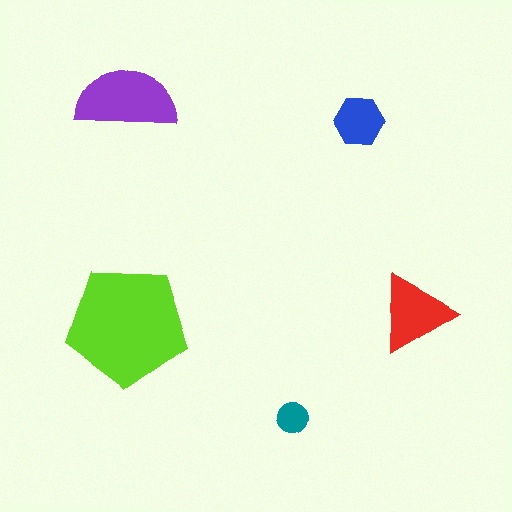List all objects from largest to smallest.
The lime pentagon, the purple semicircle, the red triangle, the blue hexagon, the teal circle.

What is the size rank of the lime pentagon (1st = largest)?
1st.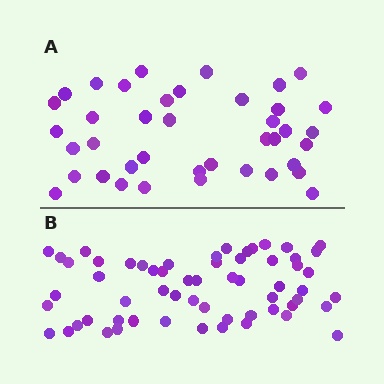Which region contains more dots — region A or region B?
Region B (the bottom region) has more dots.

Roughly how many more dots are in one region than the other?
Region B has approximately 20 more dots than region A.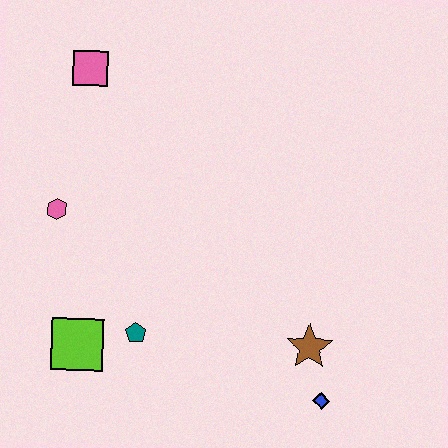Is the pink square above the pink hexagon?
Yes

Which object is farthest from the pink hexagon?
The blue diamond is farthest from the pink hexagon.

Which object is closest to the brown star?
The blue diamond is closest to the brown star.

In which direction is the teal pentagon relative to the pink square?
The teal pentagon is below the pink square.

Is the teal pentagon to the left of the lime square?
No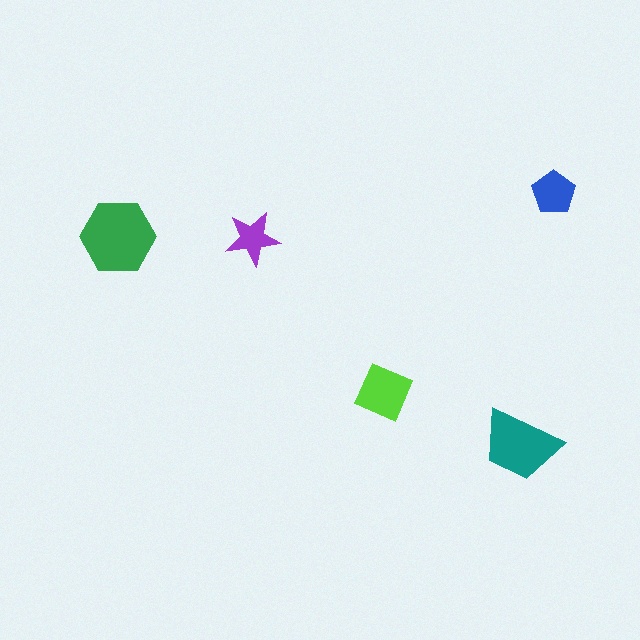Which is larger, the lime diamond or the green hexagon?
The green hexagon.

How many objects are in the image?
There are 5 objects in the image.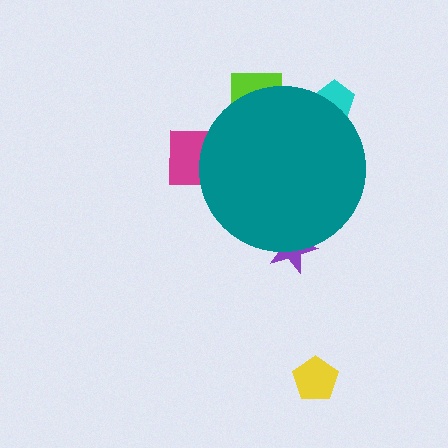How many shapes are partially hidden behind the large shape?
4 shapes are partially hidden.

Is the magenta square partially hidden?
Yes, the magenta square is partially hidden behind the teal circle.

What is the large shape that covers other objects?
A teal circle.